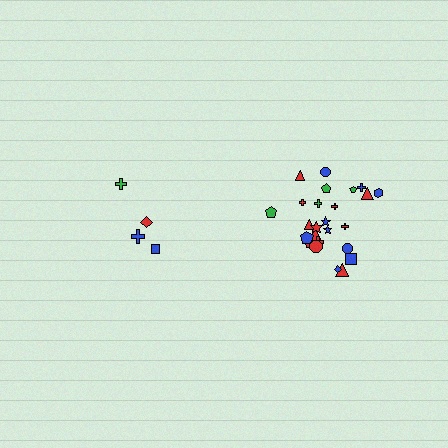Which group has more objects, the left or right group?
The right group.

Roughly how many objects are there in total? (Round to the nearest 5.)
Roughly 30 objects in total.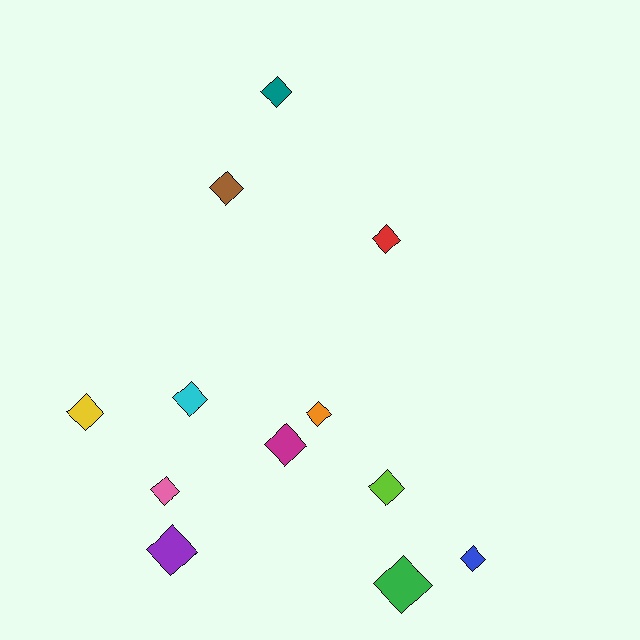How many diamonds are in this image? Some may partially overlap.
There are 12 diamonds.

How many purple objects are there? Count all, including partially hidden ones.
There is 1 purple object.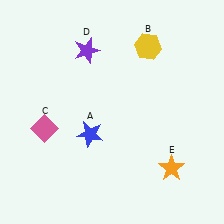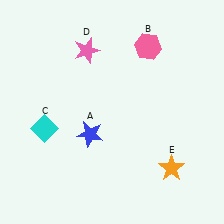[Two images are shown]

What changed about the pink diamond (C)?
In Image 1, C is pink. In Image 2, it changed to cyan.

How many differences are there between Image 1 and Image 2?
There are 3 differences between the two images.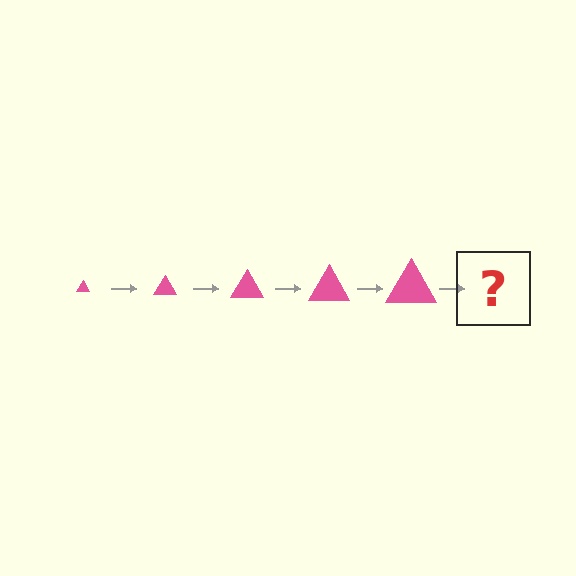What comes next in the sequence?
The next element should be a pink triangle, larger than the previous one.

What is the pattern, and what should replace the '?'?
The pattern is that the triangle gets progressively larger each step. The '?' should be a pink triangle, larger than the previous one.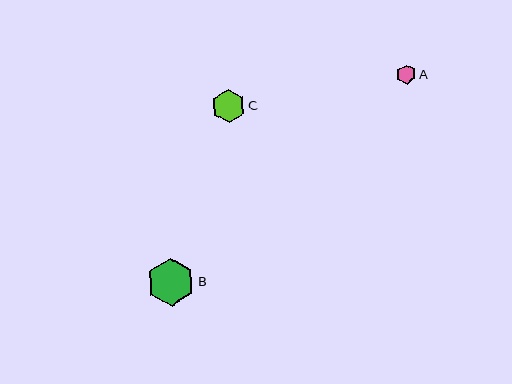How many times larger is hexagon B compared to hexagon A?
Hexagon B is approximately 2.5 times the size of hexagon A.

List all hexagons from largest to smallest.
From largest to smallest: B, C, A.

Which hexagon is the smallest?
Hexagon A is the smallest with a size of approximately 19 pixels.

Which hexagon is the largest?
Hexagon B is the largest with a size of approximately 48 pixels.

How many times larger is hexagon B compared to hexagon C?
Hexagon B is approximately 1.4 times the size of hexagon C.